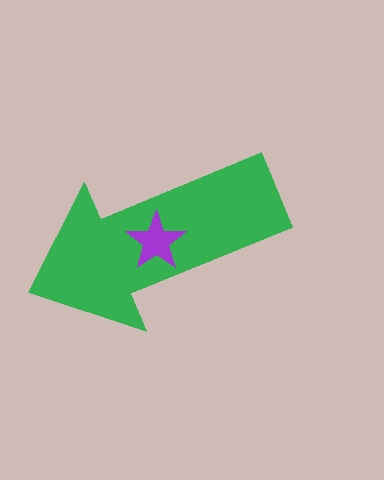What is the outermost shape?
The green arrow.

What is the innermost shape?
The purple star.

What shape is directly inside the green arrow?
The purple star.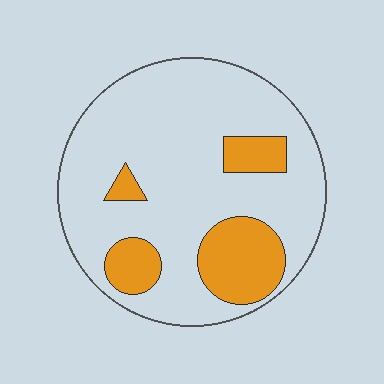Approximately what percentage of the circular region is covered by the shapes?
Approximately 20%.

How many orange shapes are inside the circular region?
4.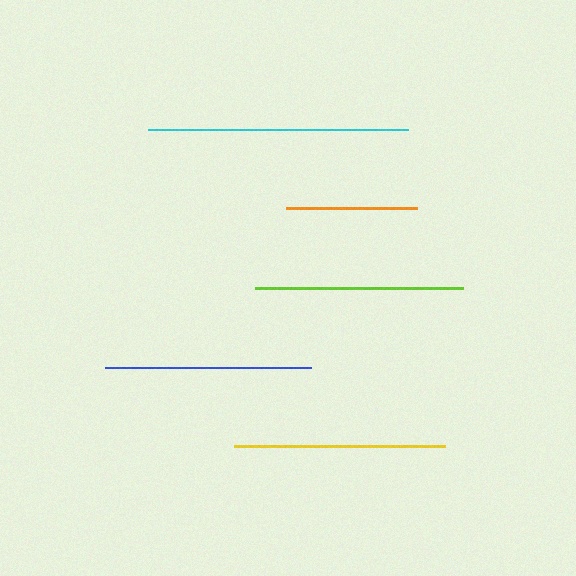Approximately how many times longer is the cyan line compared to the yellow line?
The cyan line is approximately 1.2 times the length of the yellow line.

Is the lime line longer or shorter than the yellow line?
The yellow line is longer than the lime line.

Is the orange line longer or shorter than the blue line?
The blue line is longer than the orange line.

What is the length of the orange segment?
The orange segment is approximately 131 pixels long.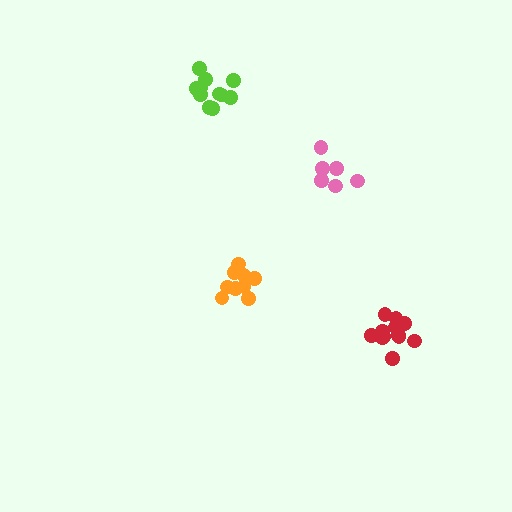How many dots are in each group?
Group 1: 12 dots, Group 2: 6 dots, Group 3: 11 dots, Group 4: 9 dots (38 total).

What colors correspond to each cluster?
The clusters are colored: red, pink, lime, orange.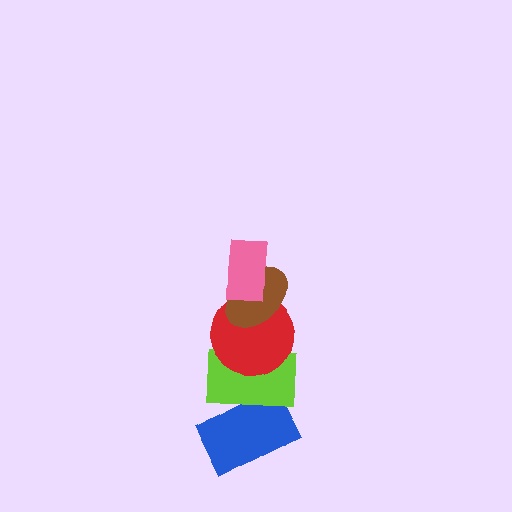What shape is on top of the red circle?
The brown ellipse is on top of the red circle.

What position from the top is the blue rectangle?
The blue rectangle is 5th from the top.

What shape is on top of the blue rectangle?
The lime rectangle is on top of the blue rectangle.